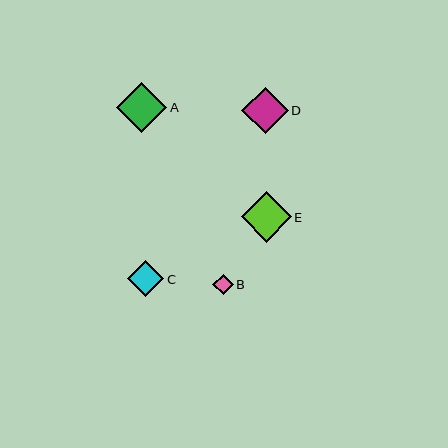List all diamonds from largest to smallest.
From largest to smallest: E, A, D, C, B.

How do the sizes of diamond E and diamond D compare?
Diamond E and diamond D are approximately the same size.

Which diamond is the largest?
Diamond E is the largest with a size of approximately 50 pixels.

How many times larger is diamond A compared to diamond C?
Diamond A is approximately 1.4 times the size of diamond C.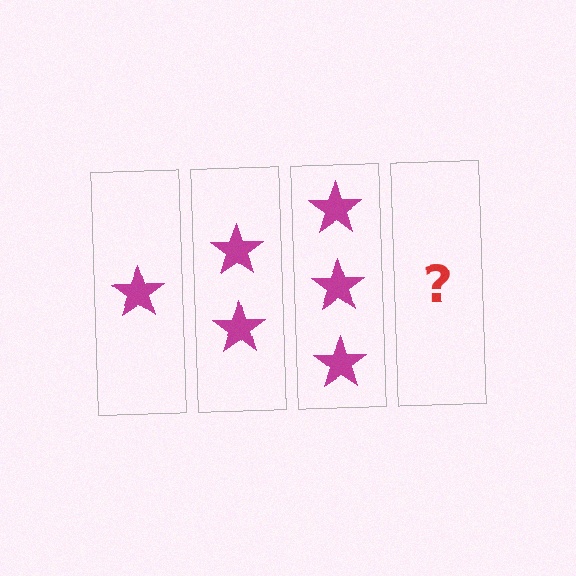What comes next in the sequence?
The next element should be 4 stars.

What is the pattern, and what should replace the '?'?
The pattern is that each step adds one more star. The '?' should be 4 stars.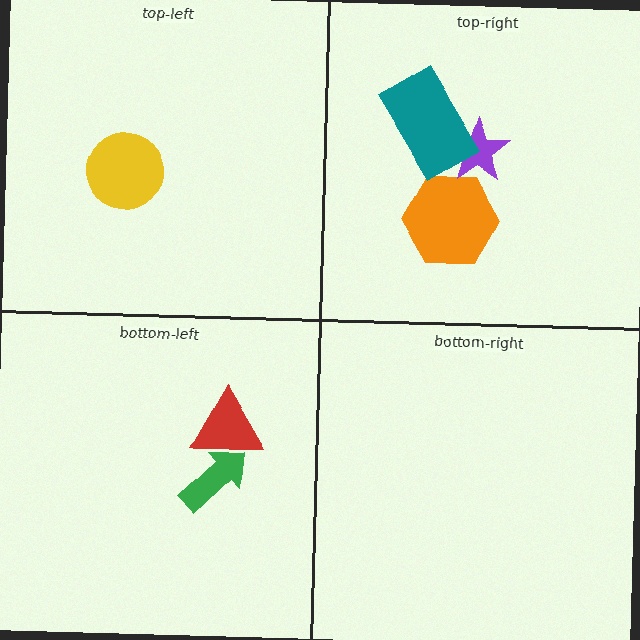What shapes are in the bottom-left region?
The red triangle, the green arrow.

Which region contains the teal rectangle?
The top-right region.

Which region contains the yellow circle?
The top-left region.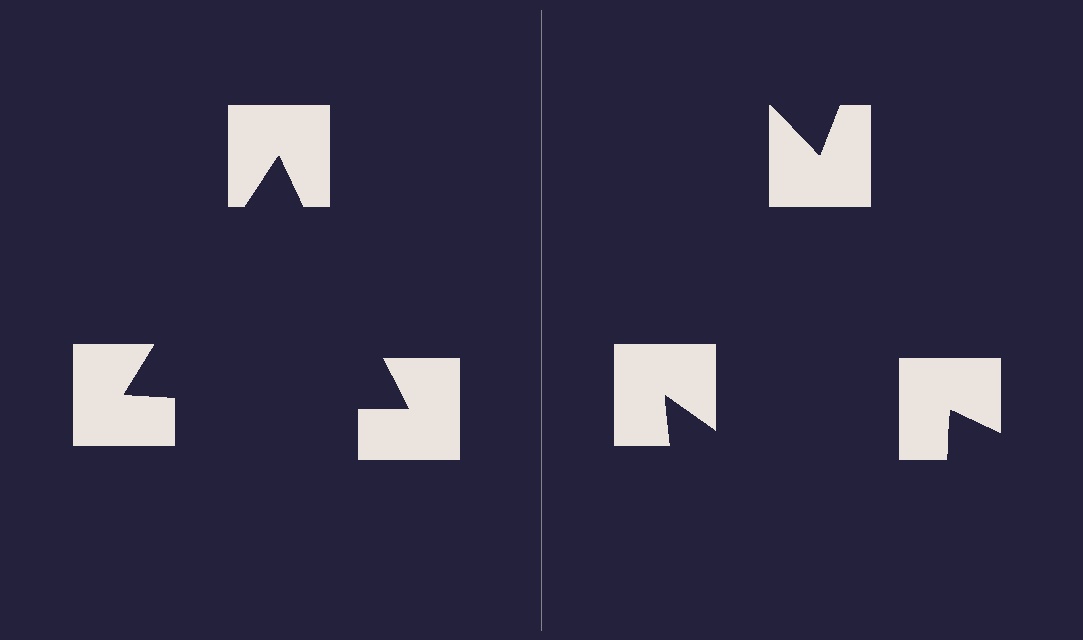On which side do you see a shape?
An illusory triangle appears on the left side. On the right side the wedge cuts are rotated, so no coherent shape forms.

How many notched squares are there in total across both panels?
6 — 3 on each side.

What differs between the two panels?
The notched squares are positioned identically on both sides; only the wedge orientations differ. On the left they align to a triangle; on the right they are misaligned.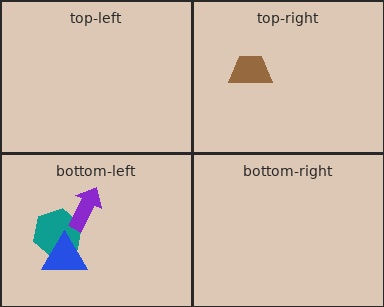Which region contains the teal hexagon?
The bottom-left region.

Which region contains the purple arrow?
The bottom-left region.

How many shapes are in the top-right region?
1.